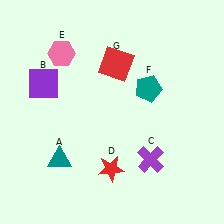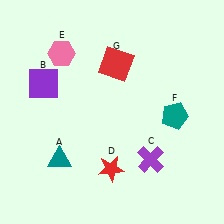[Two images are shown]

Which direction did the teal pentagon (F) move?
The teal pentagon (F) moved down.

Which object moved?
The teal pentagon (F) moved down.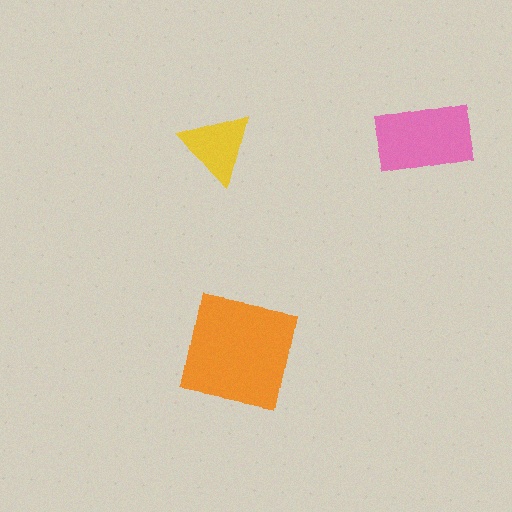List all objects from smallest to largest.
The yellow triangle, the pink rectangle, the orange square.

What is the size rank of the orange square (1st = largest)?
1st.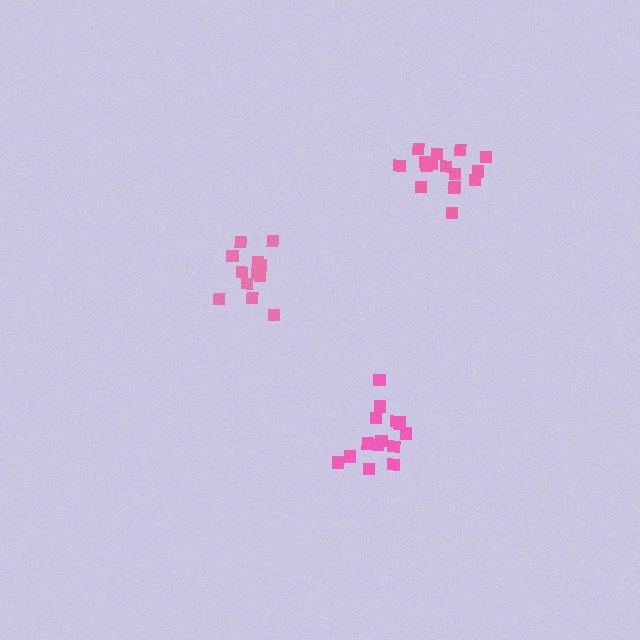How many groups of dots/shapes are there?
There are 3 groups.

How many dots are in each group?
Group 1: 17 dots, Group 2: 12 dots, Group 3: 15 dots (44 total).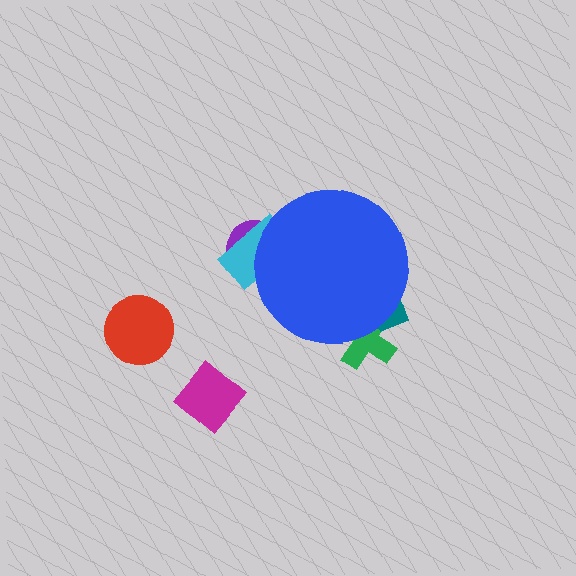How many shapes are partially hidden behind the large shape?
4 shapes are partially hidden.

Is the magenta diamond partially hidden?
No, the magenta diamond is fully visible.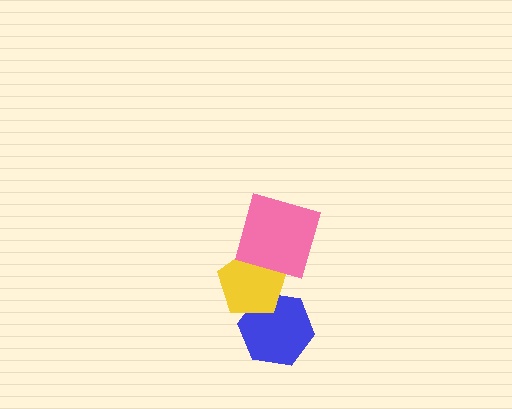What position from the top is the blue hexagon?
The blue hexagon is 3rd from the top.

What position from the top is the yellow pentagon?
The yellow pentagon is 2nd from the top.